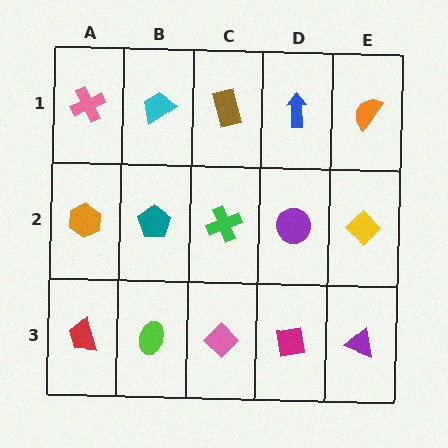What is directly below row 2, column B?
A lime ellipse.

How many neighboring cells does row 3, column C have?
3.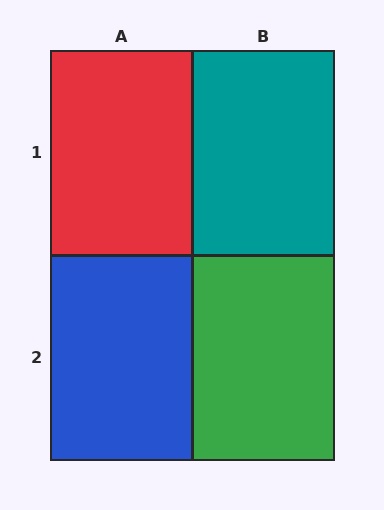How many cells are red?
1 cell is red.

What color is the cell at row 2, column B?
Green.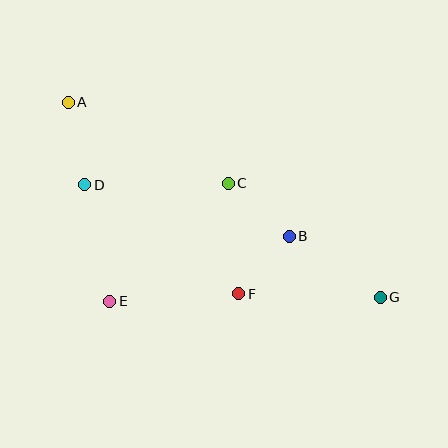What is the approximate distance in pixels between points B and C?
The distance between B and C is approximately 81 pixels.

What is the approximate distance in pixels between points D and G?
The distance between D and G is approximately 316 pixels.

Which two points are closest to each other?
Points B and F are closest to each other.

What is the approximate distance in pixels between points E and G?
The distance between E and G is approximately 270 pixels.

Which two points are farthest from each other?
Points A and G are farthest from each other.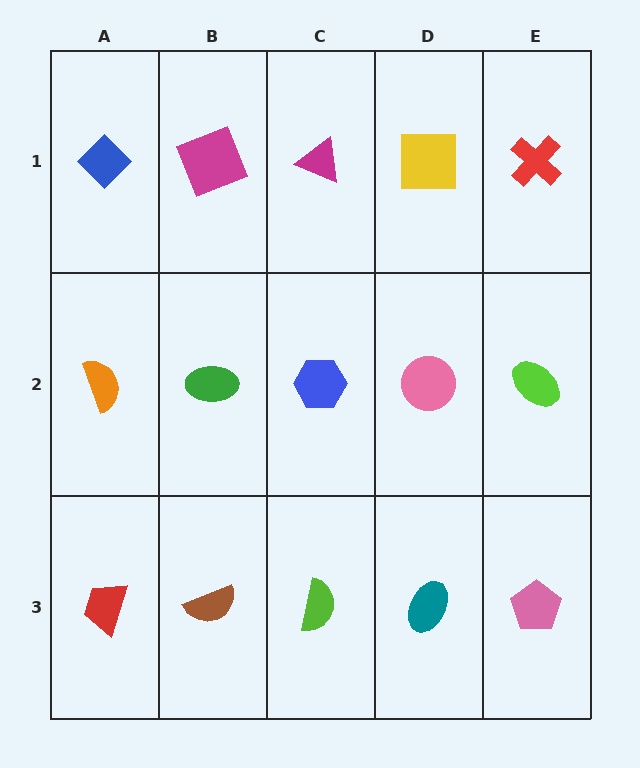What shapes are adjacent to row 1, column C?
A blue hexagon (row 2, column C), a magenta square (row 1, column B), a yellow square (row 1, column D).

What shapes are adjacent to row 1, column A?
An orange semicircle (row 2, column A), a magenta square (row 1, column B).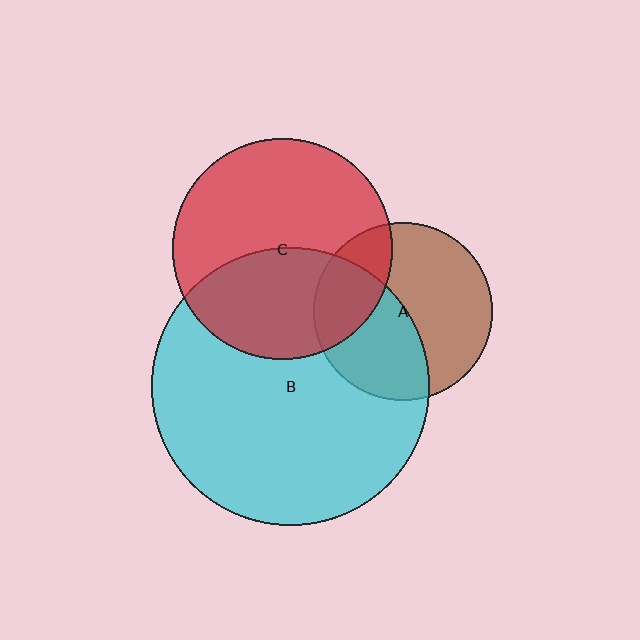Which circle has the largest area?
Circle B (cyan).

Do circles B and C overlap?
Yes.